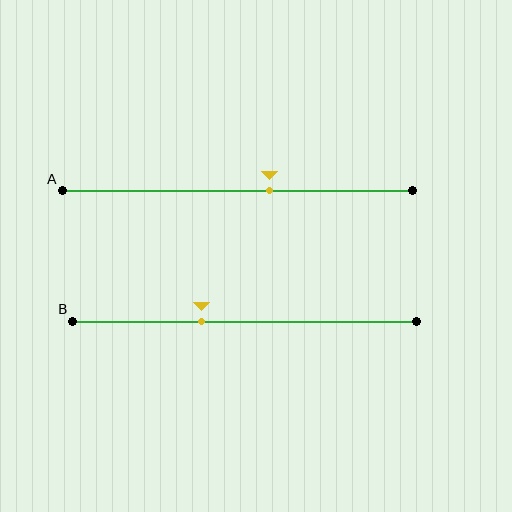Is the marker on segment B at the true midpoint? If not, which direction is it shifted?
No, the marker on segment B is shifted to the left by about 13% of the segment length.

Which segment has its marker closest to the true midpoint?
Segment A has its marker closest to the true midpoint.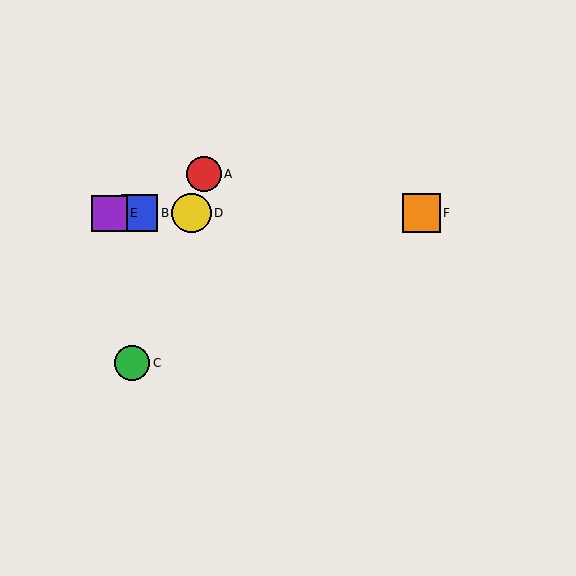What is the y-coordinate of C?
Object C is at y≈363.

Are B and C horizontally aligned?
No, B is at y≈213 and C is at y≈363.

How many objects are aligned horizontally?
4 objects (B, D, E, F) are aligned horizontally.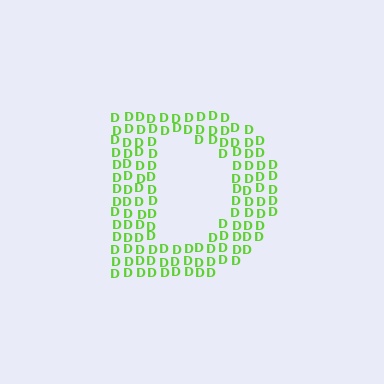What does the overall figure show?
The overall figure shows the letter D.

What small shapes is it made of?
It is made of small letter D's.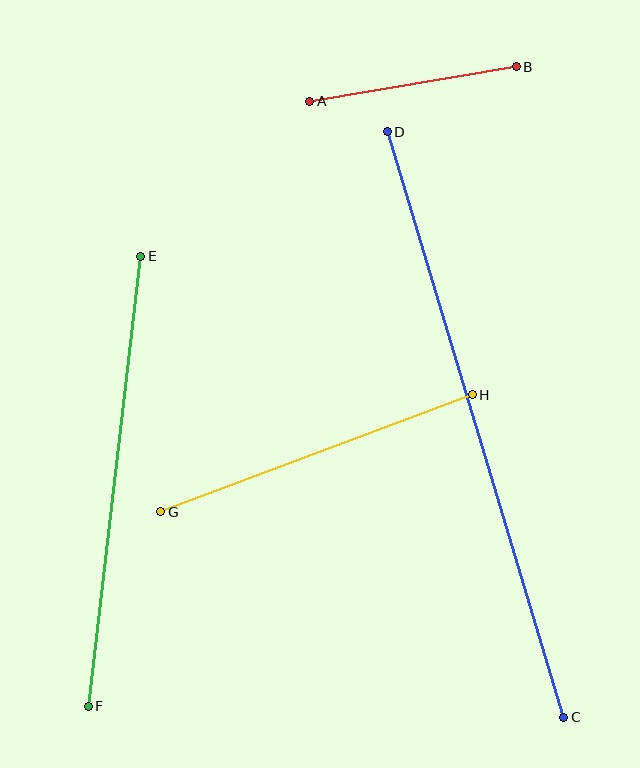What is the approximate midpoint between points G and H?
The midpoint is at approximately (316, 453) pixels.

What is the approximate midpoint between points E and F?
The midpoint is at approximately (115, 481) pixels.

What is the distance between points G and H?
The distance is approximately 333 pixels.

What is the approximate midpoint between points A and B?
The midpoint is at approximately (413, 84) pixels.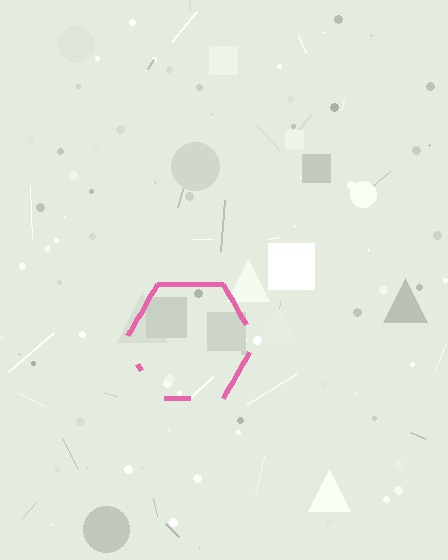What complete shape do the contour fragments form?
The contour fragments form a hexagon.